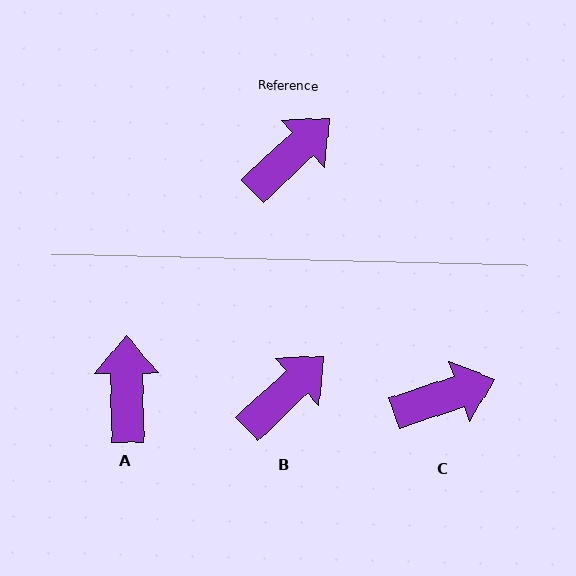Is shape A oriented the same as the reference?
No, it is off by about 48 degrees.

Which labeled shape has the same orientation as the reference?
B.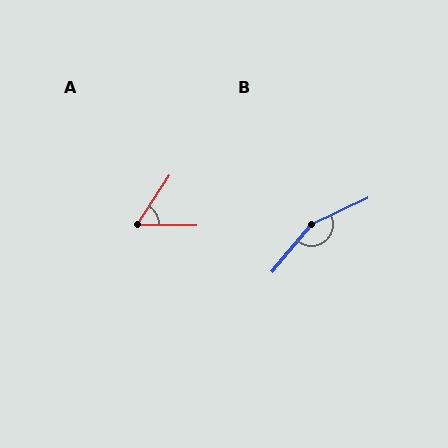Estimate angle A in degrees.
Approximately 57 degrees.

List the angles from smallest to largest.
A (57°), B (155°).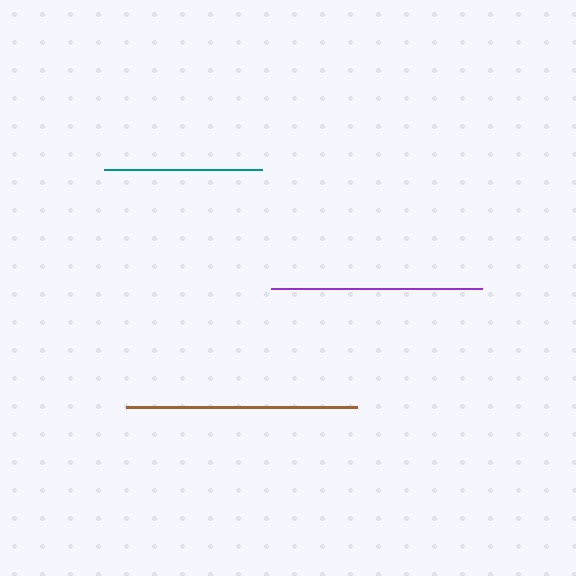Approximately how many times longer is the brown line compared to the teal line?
The brown line is approximately 1.5 times the length of the teal line.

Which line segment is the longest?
The brown line is the longest at approximately 232 pixels.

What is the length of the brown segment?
The brown segment is approximately 232 pixels long.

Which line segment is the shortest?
The teal line is the shortest at approximately 157 pixels.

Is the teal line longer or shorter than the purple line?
The purple line is longer than the teal line.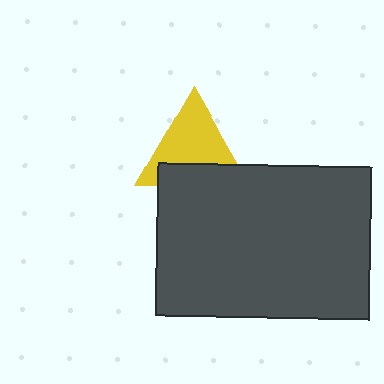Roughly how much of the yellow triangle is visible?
Most of it is visible (roughly 65%).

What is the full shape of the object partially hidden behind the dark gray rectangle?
The partially hidden object is a yellow triangle.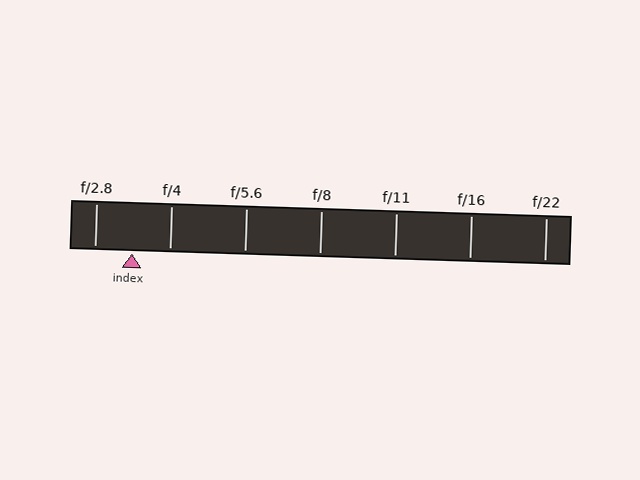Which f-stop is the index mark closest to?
The index mark is closest to f/2.8.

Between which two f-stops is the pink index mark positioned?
The index mark is between f/2.8 and f/4.